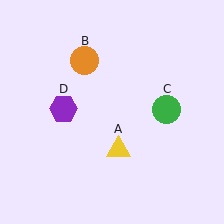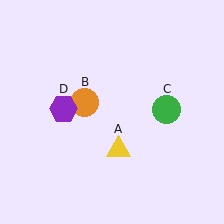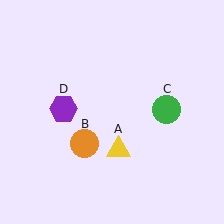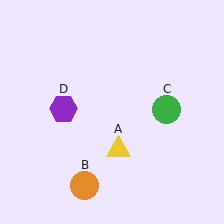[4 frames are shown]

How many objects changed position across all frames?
1 object changed position: orange circle (object B).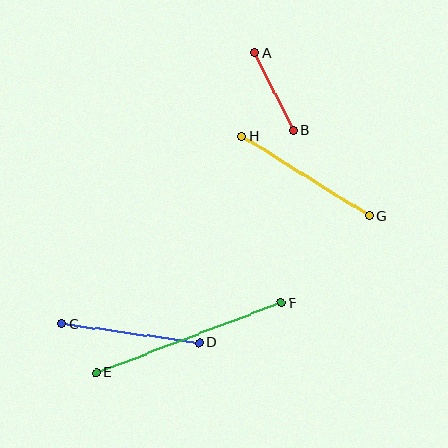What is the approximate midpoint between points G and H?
The midpoint is at approximately (306, 176) pixels.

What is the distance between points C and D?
The distance is approximately 139 pixels.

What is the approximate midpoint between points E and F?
The midpoint is at approximately (189, 338) pixels.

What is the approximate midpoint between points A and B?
The midpoint is at approximately (274, 92) pixels.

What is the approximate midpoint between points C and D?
The midpoint is at approximately (130, 333) pixels.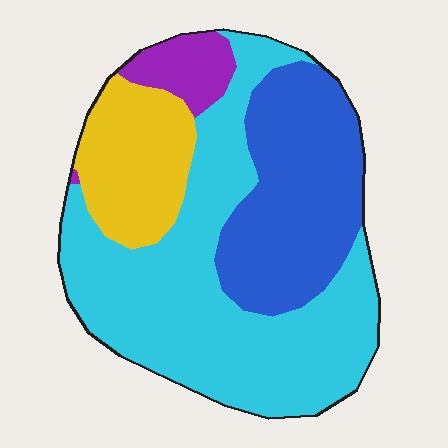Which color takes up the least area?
Purple, at roughly 5%.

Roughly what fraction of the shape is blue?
Blue takes up about one quarter (1/4) of the shape.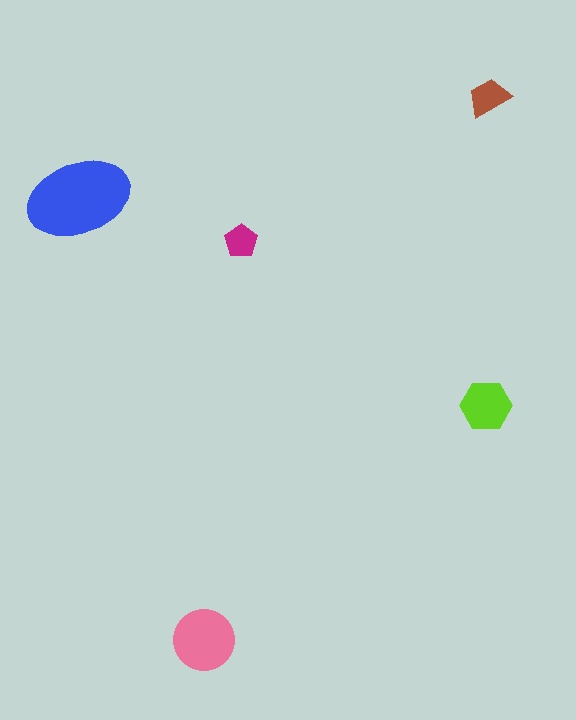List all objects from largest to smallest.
The blue ellipse, the pink circle, the lime hexagon, the brown trapezoid, the magenta pentagon.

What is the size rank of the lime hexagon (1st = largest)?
3rd.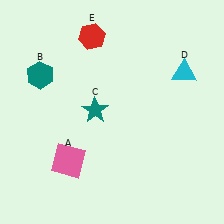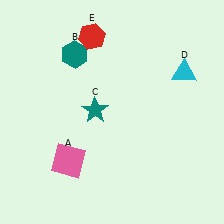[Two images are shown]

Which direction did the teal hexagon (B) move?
The teal hexagon (B) moved right.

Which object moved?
The teal hexagon (B) moved right.